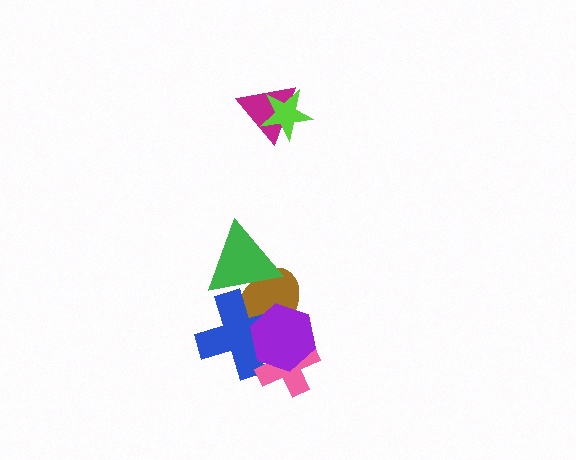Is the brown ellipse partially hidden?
Yes, it is partially covered by another shape.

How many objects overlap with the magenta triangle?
1 object overlaps with the magenta triangle.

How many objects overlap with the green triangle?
2 objects overlap with the green triangle.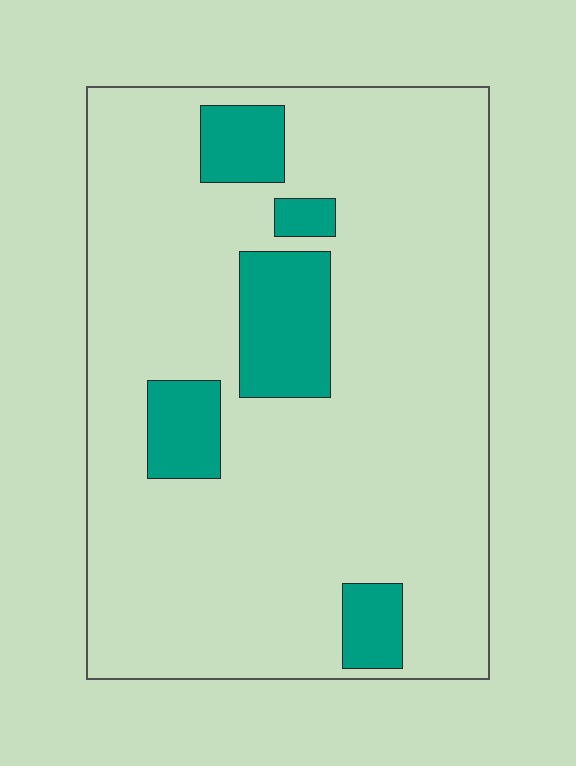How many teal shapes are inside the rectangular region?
5.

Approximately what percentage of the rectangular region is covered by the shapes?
Approximately 15%.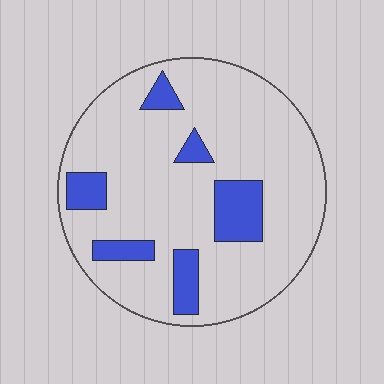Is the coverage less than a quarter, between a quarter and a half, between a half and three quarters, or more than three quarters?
Less than a quarter.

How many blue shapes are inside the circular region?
6.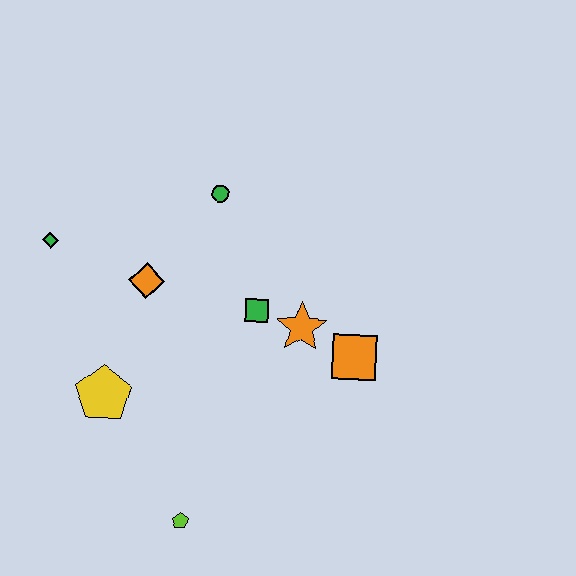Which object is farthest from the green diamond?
The orange square is farthest from the green diamond.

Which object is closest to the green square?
The orange star is closest to the green square.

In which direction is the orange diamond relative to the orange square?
The orange diamond is to the left of the orange square.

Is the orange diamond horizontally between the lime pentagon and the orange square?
No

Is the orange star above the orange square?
Yes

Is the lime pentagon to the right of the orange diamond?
Yes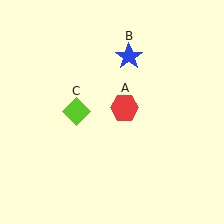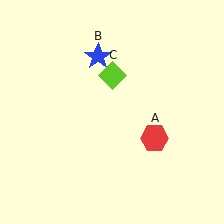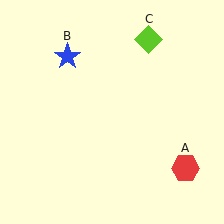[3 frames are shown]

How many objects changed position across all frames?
3 objects changed position: red hexagon (object A), blue star (object B), lime diamond (object C).